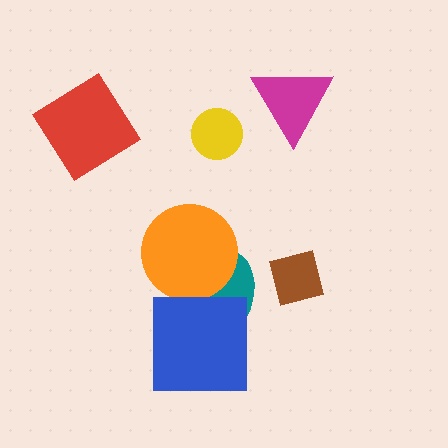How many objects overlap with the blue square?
1 object overlaps with the blue square.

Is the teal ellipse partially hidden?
Yes, it is partially covered by another shape.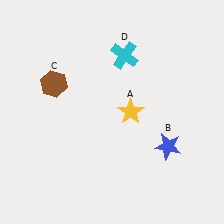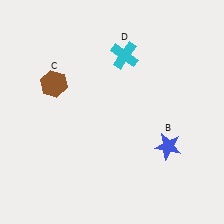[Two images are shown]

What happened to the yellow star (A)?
The yellow star (A) was removed in Image 2. It was in the top-right area of Image 1.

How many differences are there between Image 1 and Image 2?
There is 1 difference between the two images.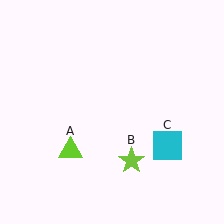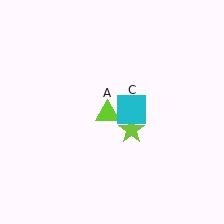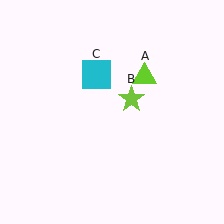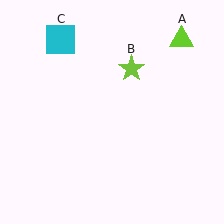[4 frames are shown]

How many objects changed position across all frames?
3 objects changed position: lime triangle (object A), lime star (object B), cyan square (object C).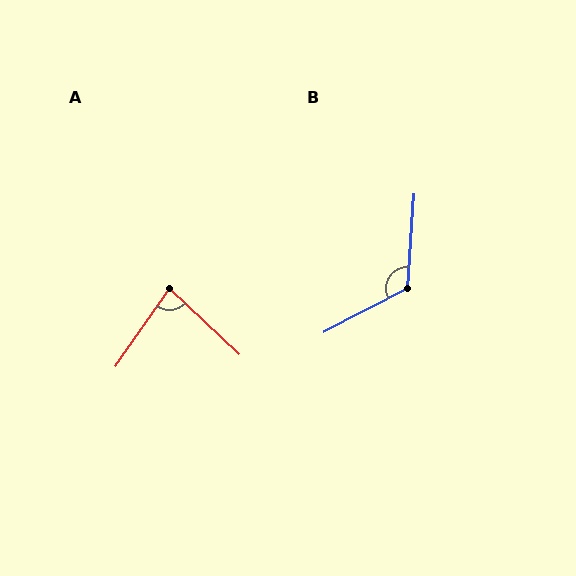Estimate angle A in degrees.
Approximately 81 degrees.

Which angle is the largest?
B, at approximately 122 degrees.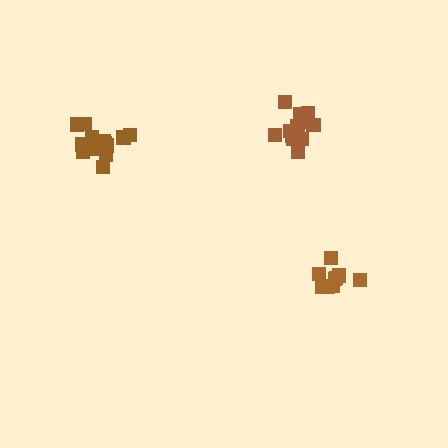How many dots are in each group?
Group 1: 13 dots, Group 2: 9 dots, Group 3: 13 dots (35 total).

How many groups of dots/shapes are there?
There are 3 groups.